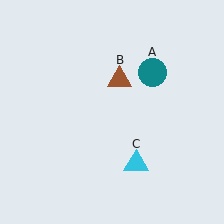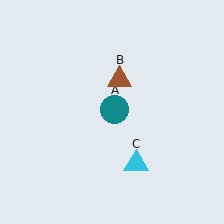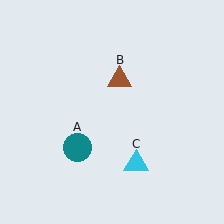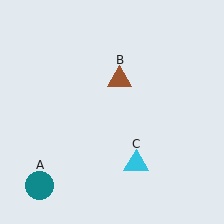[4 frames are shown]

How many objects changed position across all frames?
1 object changed position: teal circle (object A).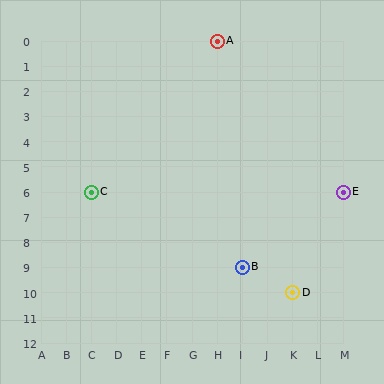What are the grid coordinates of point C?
Point C is at grid coordinates (C, 6).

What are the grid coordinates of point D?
Point D is at grid coordinates (K, 10).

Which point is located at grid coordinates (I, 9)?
Point B is at (I, 9).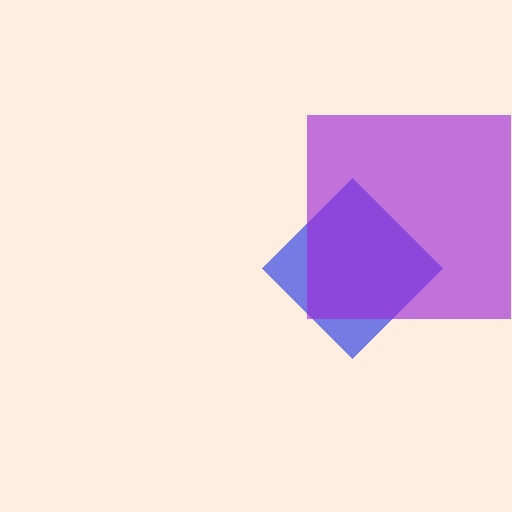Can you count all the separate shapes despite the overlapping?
Yes, there are 2 separate shapes.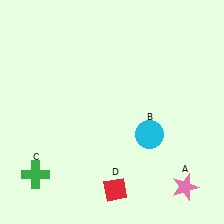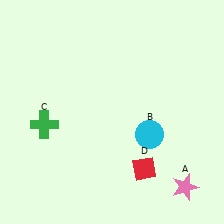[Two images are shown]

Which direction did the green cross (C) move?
The green cross (C) moved up.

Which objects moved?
The objects that moved are: the green cross (C), the red diamond (D).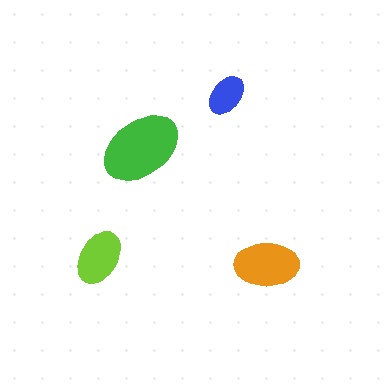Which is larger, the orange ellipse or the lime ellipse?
The orange one.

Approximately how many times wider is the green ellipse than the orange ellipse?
About 1.5 times wider.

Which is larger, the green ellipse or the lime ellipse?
The green one.